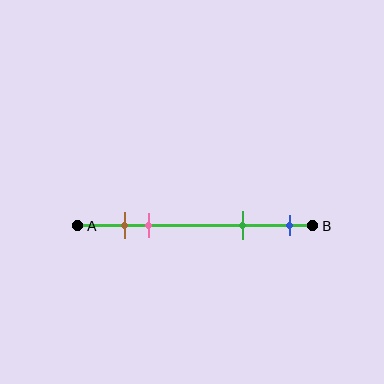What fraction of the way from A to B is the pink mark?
The pink mark is approximately 30% (0.3) of the way from A to B.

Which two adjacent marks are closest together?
The brown and pink marks are the closest adjacent pair.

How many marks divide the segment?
There are 4 marks dividing the segment.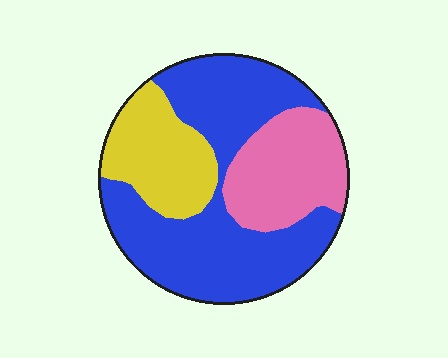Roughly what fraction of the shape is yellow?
Yellow takes up about one fifth (1/5) of the shape.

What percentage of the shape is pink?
Pink takes up about one quarter (1/4) of the shape.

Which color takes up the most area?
Blue, at roughly 55%.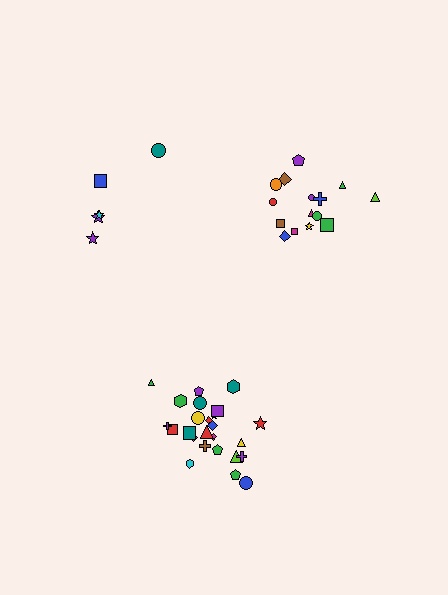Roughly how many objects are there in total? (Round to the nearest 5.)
Roughly 45 objects in total.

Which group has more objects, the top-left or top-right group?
The top-right group.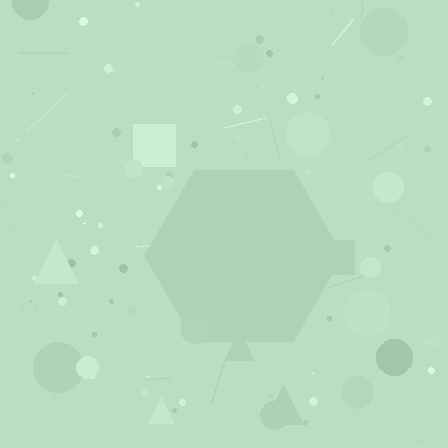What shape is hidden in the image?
A hexagon is hidden in the image.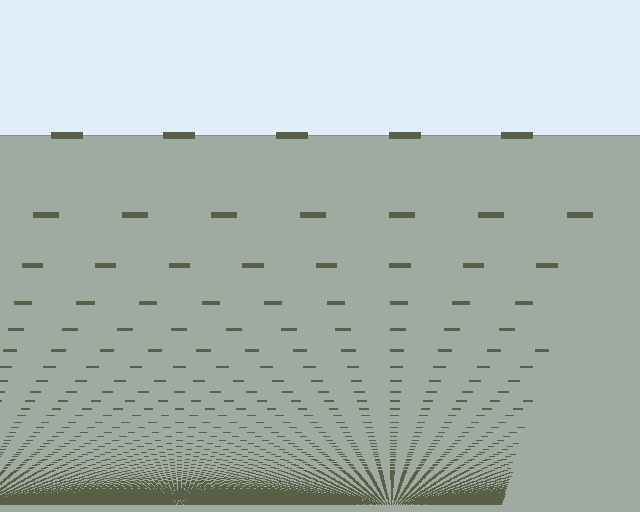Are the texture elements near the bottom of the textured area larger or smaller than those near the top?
Smaller. The gradient is inverted — elements near the bottom are smaller and denser.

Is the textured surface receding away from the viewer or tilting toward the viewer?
The surface appears to tilt toward the viewer. Texture elements get larger and sparser toward the top.